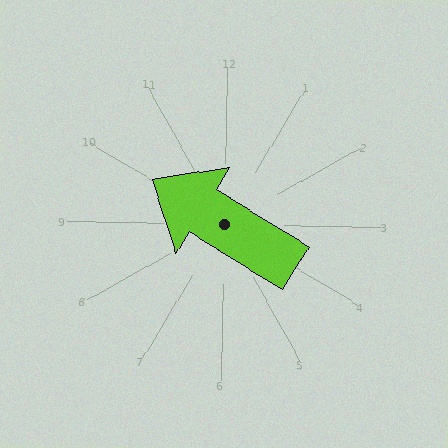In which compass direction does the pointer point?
Northwest.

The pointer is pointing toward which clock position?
Roughly 10 o'clock.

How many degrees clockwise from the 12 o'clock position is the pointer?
Approximately 301 degrees.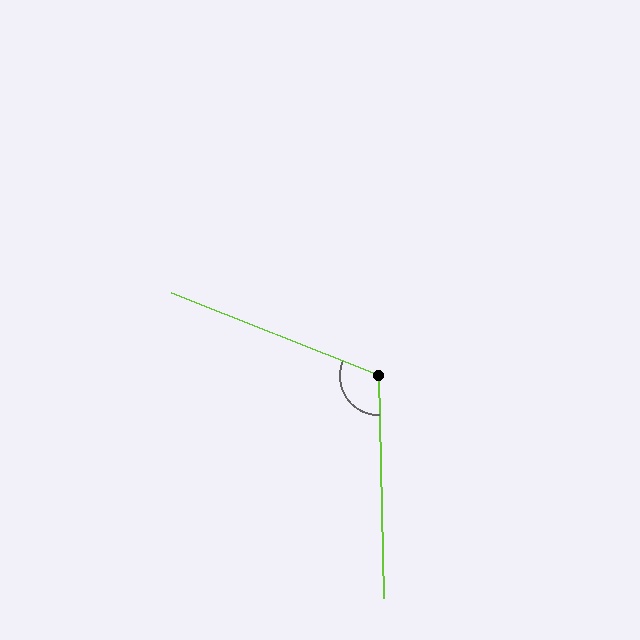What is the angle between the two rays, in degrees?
Approximately 113 degrees.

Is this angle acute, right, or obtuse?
It is obtuse.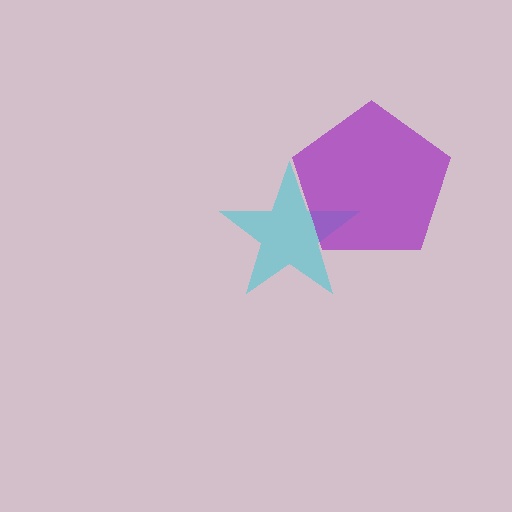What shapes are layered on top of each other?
The layered shapes are: a cyan star, a purple pentagon.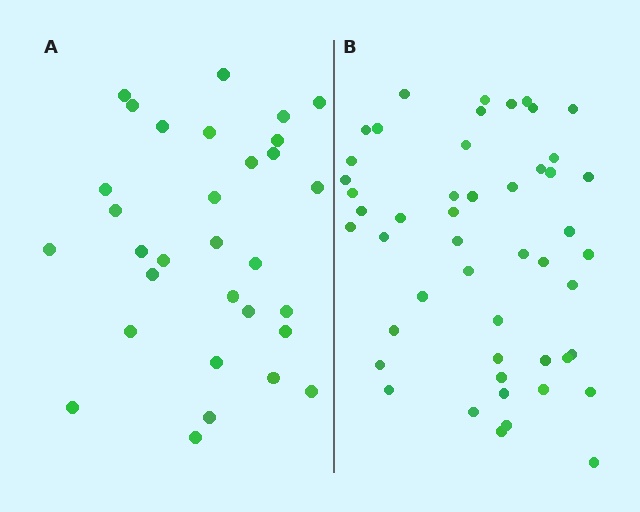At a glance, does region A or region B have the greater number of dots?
Region B (the right region) has more dots.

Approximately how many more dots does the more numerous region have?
Region B has approximately 20 more dots than region A.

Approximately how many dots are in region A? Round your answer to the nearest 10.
About 30 dots. (The exact count is 31, which rounds to 30.)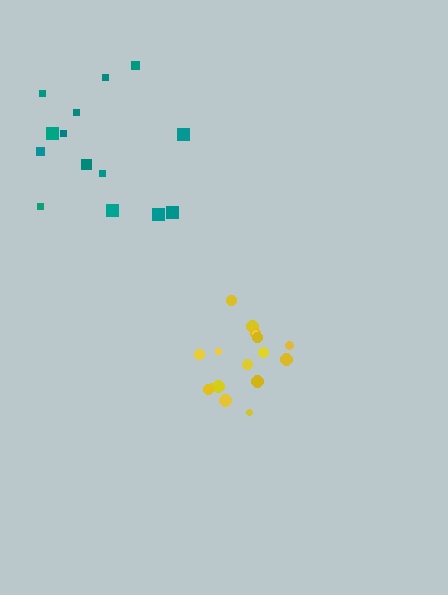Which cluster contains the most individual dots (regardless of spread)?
Yellow (17).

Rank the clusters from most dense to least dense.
yellow, teal.